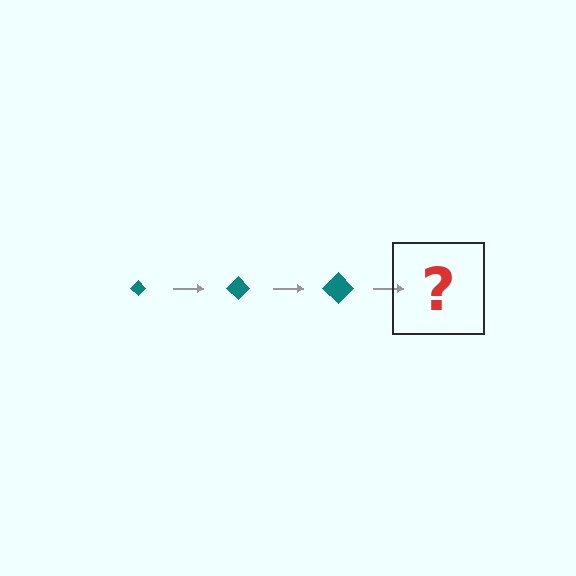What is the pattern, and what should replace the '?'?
The pattern is that the diamond gets progressively larger each step. The '?' should be a teal diamond, larger than the previous one.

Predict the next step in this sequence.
The next step is a teal diamond, larger than the previous one.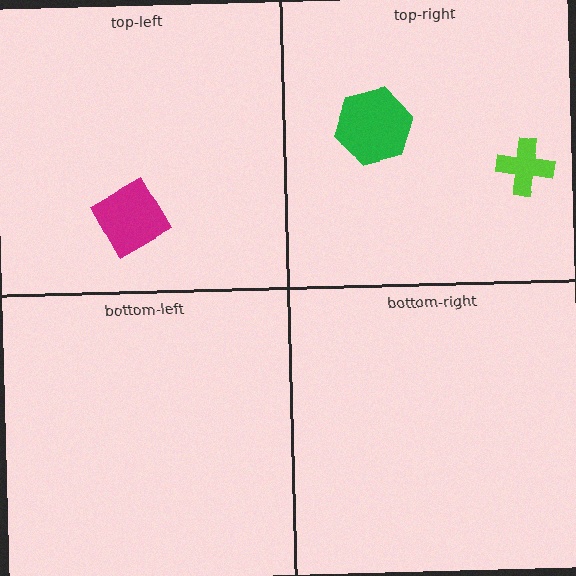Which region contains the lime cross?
The top-right region.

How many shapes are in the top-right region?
2.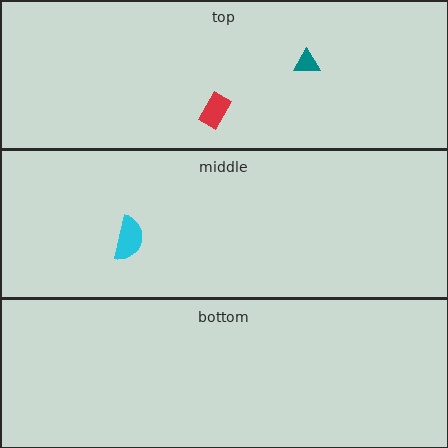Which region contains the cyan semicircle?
The middle region.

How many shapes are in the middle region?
1.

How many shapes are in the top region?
2.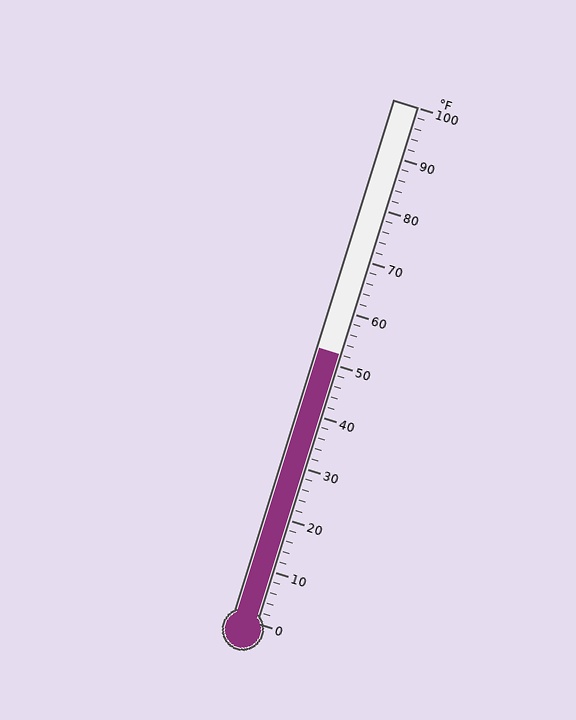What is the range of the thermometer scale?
The thermometer scale ranges from 0°F to 100°F.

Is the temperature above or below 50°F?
The temperature is above 50°F.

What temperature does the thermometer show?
The thermometer shows approximately 52°F.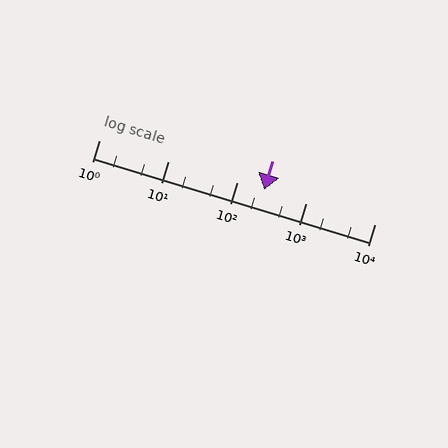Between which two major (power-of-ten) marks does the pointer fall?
The pointer is between 100 and 1000.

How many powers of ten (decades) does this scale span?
The scale spans 4 decades, from 1 to 10000.